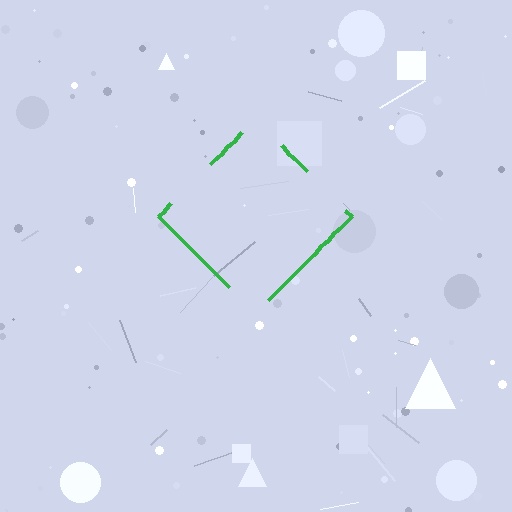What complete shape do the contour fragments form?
The contour fragments form a diamond.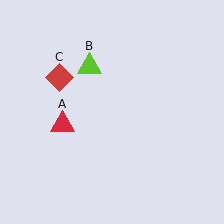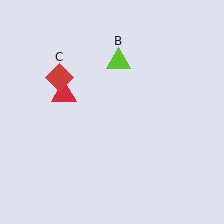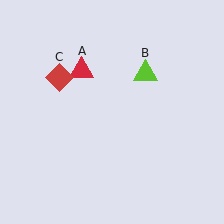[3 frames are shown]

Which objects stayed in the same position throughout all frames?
Red diamond (object C) remained stationary.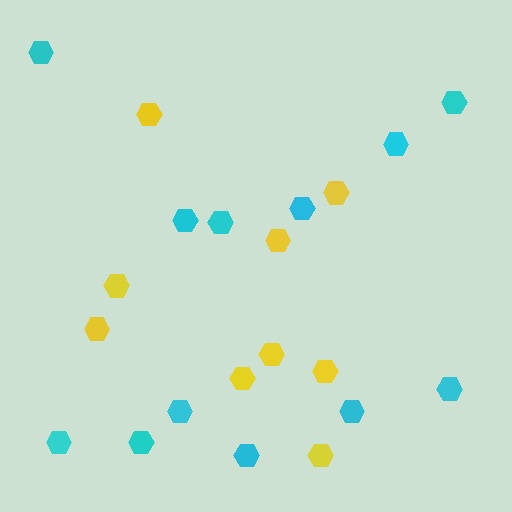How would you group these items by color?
There are 2 groups: one group of yellow hexagons (9) and one group of cyan hexagons (12).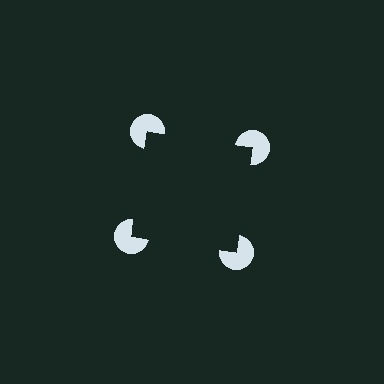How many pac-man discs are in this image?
There are 4 — one at each vertex of the illusory square.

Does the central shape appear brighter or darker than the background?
It typically appears slightly darker than the background, even though no actual brightness change is drawn.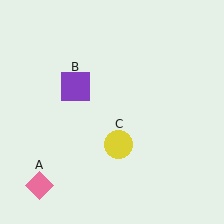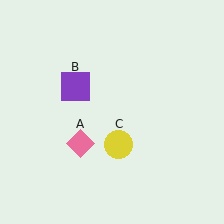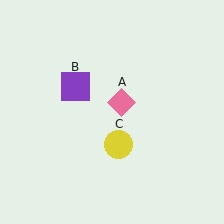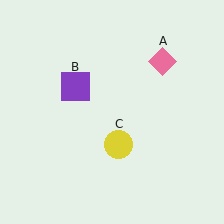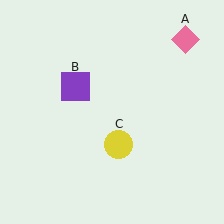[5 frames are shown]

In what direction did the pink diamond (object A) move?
The pink diamond (object A) moved up and to the right.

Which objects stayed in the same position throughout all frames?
Purple square (object B) and yellow circle (object C) remained stationary.